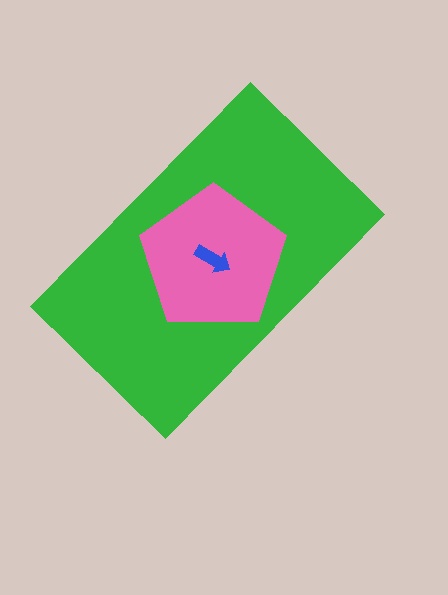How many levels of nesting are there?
3.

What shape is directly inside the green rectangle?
The pink pentagon.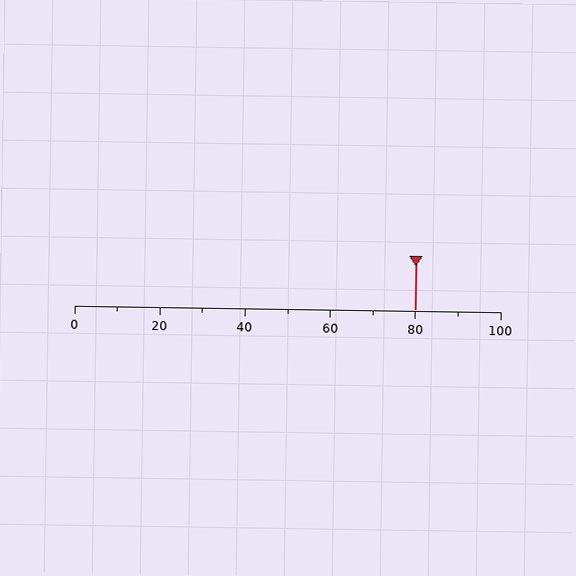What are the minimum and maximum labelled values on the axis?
The axis runs from 0 to 100.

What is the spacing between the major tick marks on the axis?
The major ticks are spaced 20 apart.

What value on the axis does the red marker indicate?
The marker indicates approximately 80.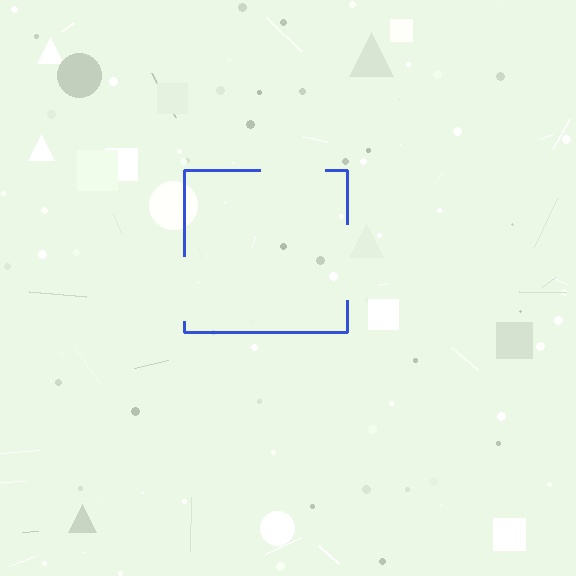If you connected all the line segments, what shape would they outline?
They would outline a square.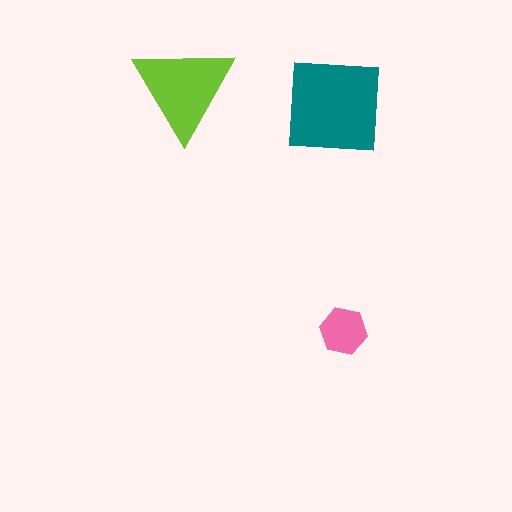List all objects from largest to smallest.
The teal square, the lime triangle, the pink hexagon.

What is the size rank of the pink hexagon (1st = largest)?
3rd.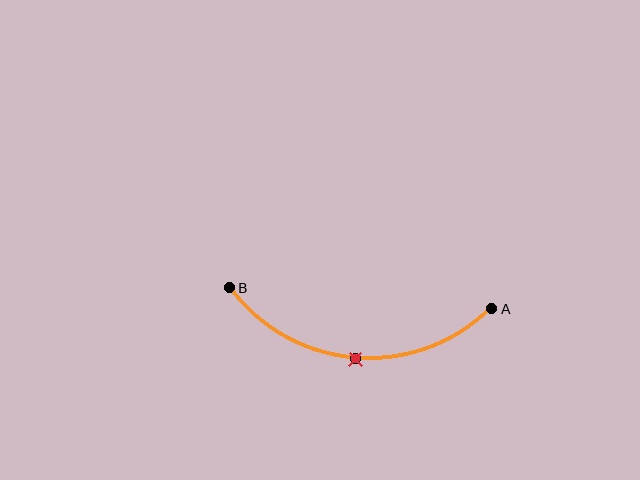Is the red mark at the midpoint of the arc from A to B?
Yes. The red mark lies on the arc at equal arc-length from both A and B — it is the arc midpoint.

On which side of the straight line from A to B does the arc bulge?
The arc bulges below the straight line connecting A and B.